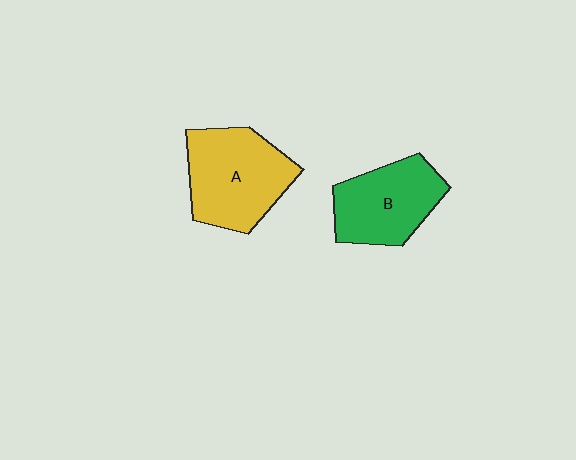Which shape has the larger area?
Shape A (yellow).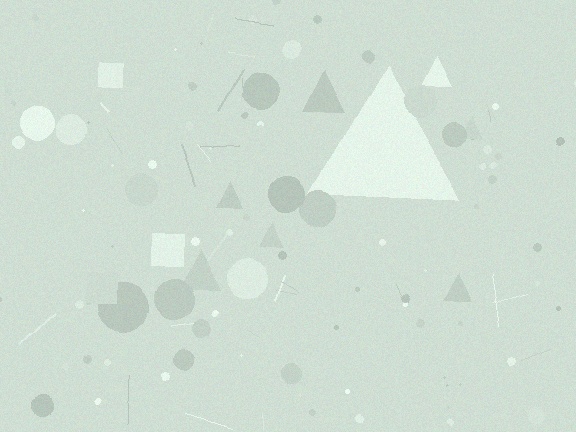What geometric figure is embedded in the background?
A triangle is embedded in the background.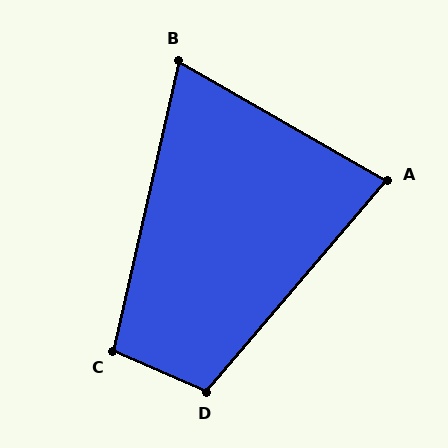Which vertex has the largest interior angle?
D, at approximately 107 degrees.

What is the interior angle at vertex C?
Approximately 101 degrees (obtuse).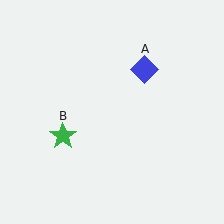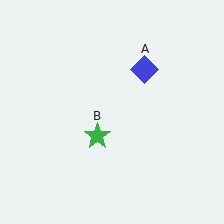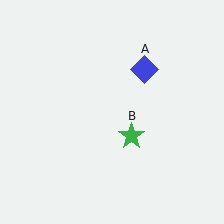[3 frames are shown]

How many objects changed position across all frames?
1 object changed position: green star (object B).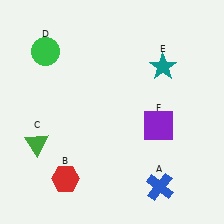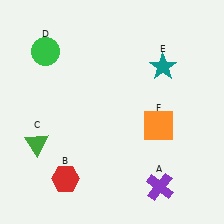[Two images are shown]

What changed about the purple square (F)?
In Image 1, F is purple. In Image 2, it changed to orange.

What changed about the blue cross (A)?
In Image 1, A is blue. In Image 2, it changed to purple.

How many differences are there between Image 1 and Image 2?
There are 2 differences between the two images.